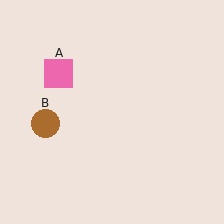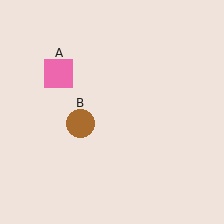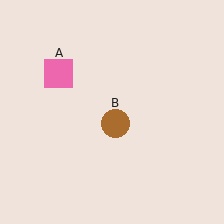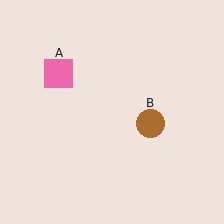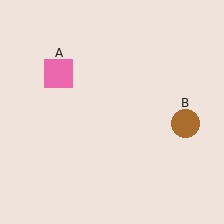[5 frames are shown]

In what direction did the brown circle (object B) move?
The brown circle (object B) moved right.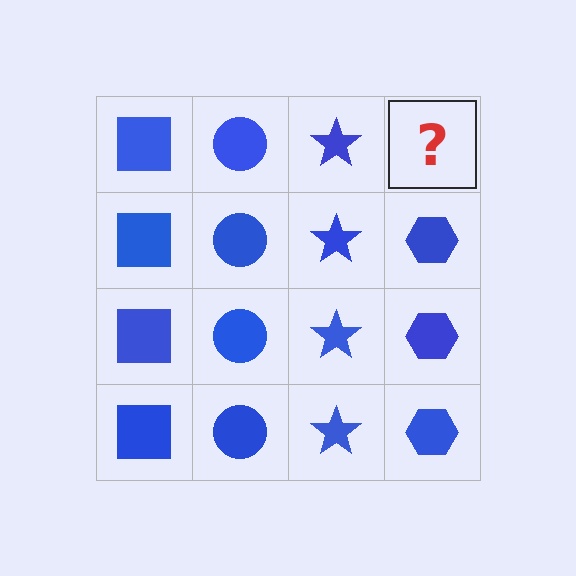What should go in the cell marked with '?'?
The missing cell should contain a blue hexagon.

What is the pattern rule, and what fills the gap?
The rule is that each column has a consistent shape. The gap should be filled with a blue hexagon.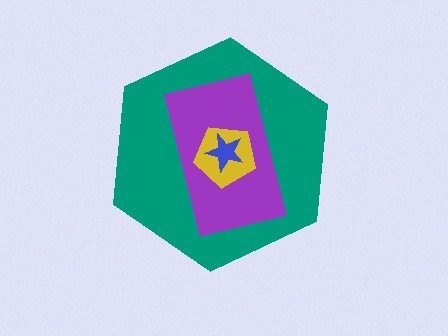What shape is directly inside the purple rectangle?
The yellow pentagon.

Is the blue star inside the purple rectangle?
Yes.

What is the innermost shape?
The blue star.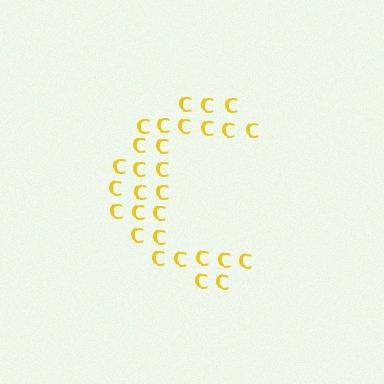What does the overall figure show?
The overall figure shows the letter C.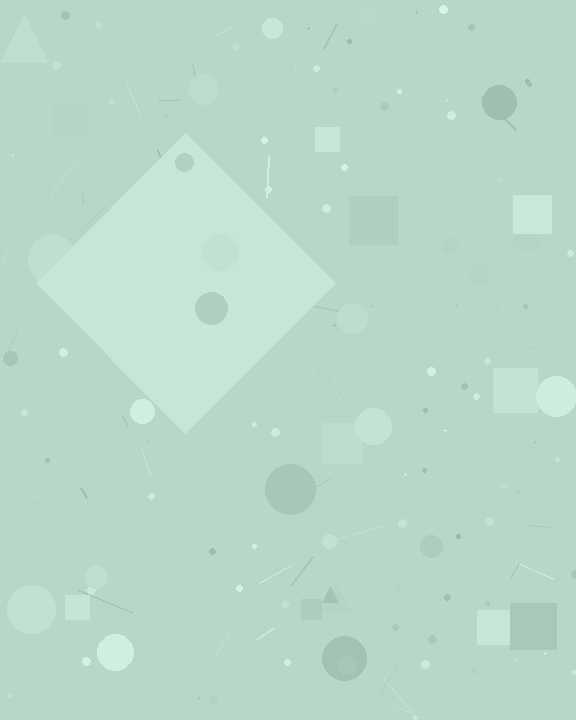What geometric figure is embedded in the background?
A diamond is embedded in the background.